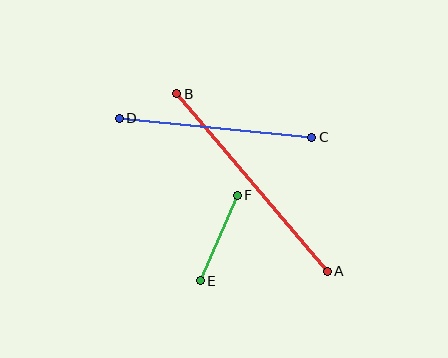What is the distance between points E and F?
The distance is approximately 93 pixels.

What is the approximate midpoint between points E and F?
The midpoint is at approximately (219, 238) pixels.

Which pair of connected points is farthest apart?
Points A and B are farthest apart.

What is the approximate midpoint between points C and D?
The midpoint is at approximately (215, 128) pixels.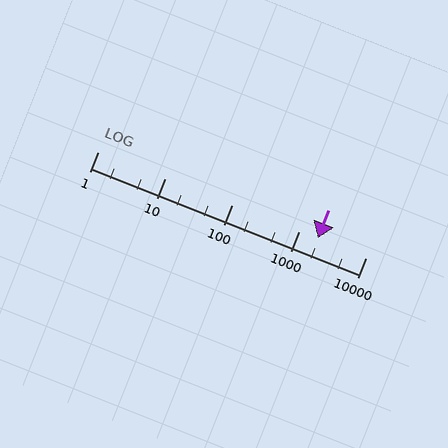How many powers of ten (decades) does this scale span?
The scale spans 4 decades, from 1 to 10000.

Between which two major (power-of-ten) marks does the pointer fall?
The pointer is between 1000 and 10000.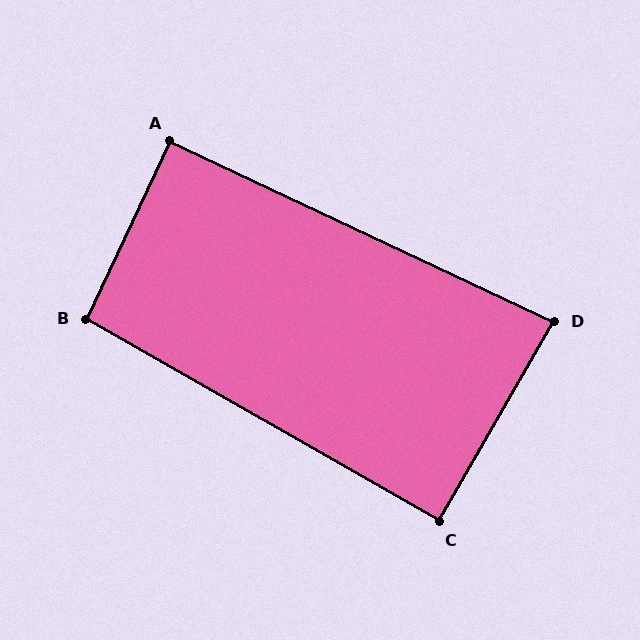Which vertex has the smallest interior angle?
D, at approximately 85 degrees.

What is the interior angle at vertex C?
Approximately 90 degrees (approximately right).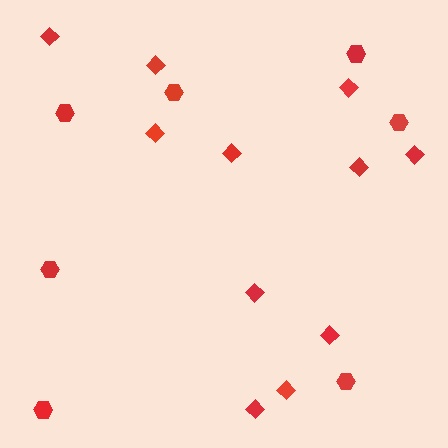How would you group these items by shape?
There are 2 groups: one group of hexagons (7) and one group of diamonds (11).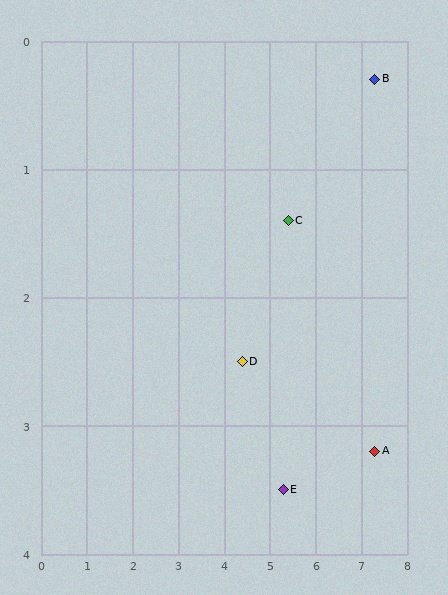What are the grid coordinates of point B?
Point B is at approximately (7.3, 0.3).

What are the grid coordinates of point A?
Point A is at approximately (7.3, 3.2).